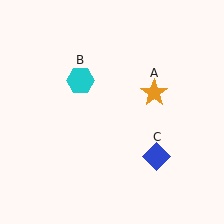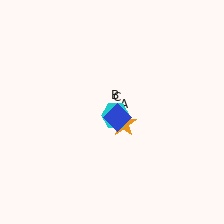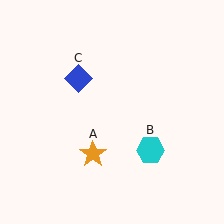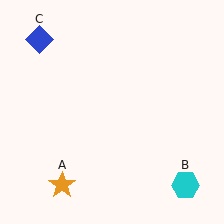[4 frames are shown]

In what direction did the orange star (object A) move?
The orange star (object A) moved down and to the left.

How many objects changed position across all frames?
3 objects changed position: orange star (object A), cyan hexagon (object B), blue diamond (object C).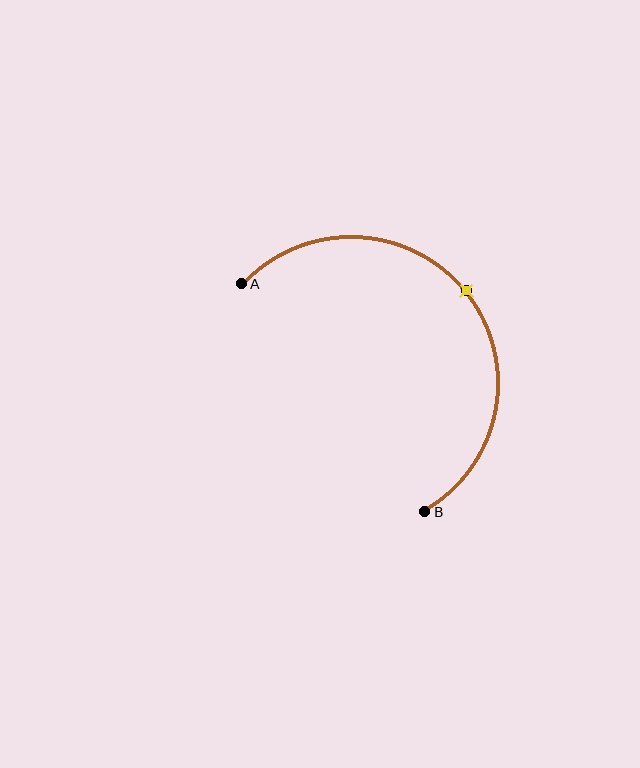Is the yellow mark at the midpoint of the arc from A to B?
Yes. The yellow mark lies on the arc at equal arc-length from both A and B — it is the arc midpoint.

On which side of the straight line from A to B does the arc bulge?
The arc bulges above and to the right of the straight line connecting A and B.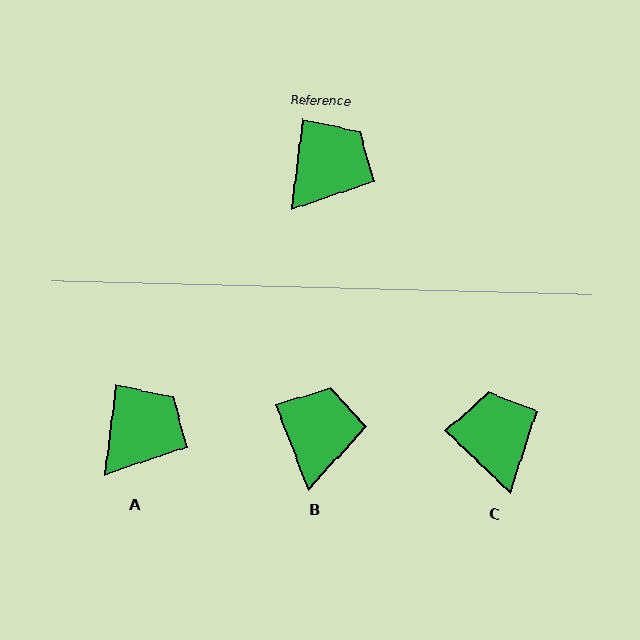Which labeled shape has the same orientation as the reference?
A.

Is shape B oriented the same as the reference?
No, it is off by about 28 degrees.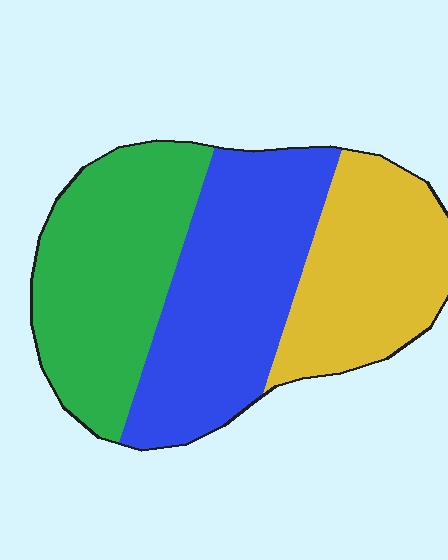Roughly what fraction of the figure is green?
Green takes up about one third (1/3) of the figure.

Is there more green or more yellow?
Green.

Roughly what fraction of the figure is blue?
Blue covers around 35% of the figure.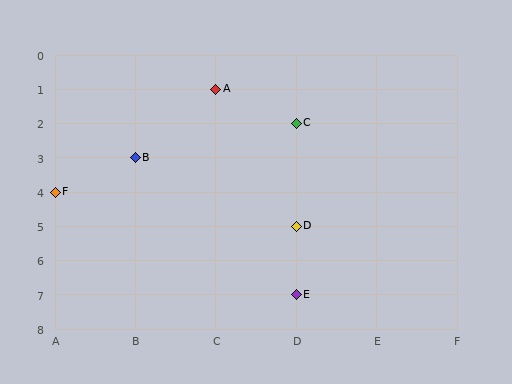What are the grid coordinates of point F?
Point F is at grid coordinates (A, 4).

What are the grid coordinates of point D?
Point D is at grid coordinates (D, 5).